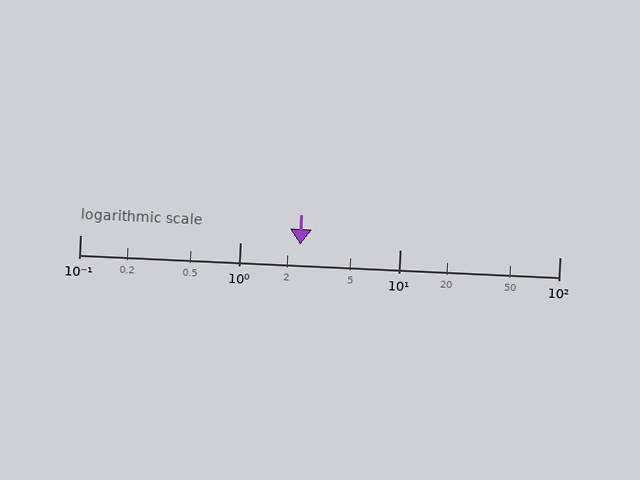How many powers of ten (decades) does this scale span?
The scale spans 3 decades, from 0.1 to 100.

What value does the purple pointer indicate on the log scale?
The pointer indicates approximately 2.4.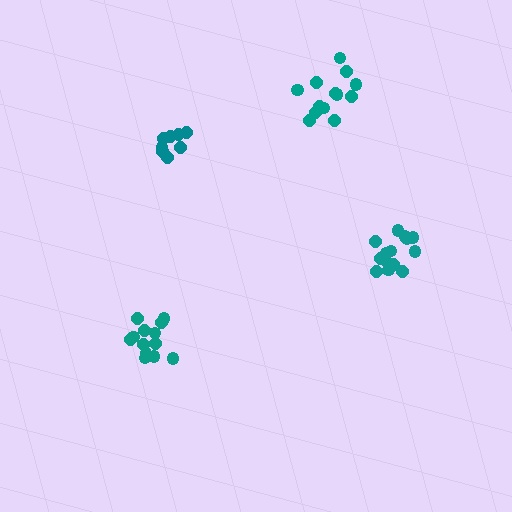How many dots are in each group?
Group 1: 13 dots, Group 2: 13 dots, Group 3: 14 dots, Group 4: 8 dots (48 total).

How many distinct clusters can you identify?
There are 4 distinct clusters.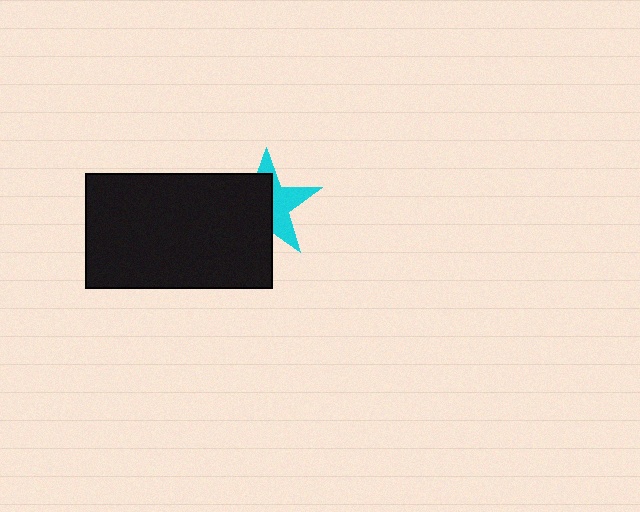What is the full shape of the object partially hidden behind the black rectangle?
The partially hidden object is a cyan star.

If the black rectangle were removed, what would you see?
You would see the complete cyan star.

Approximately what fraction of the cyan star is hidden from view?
Roughly 56% of the cyan star is hidden behind the black rectangle.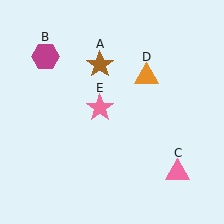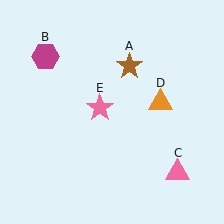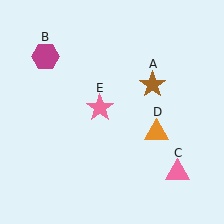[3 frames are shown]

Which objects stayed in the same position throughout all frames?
Magenta hexagon (object B) and pink triangle (object C) and pink star (object E) remained stationary.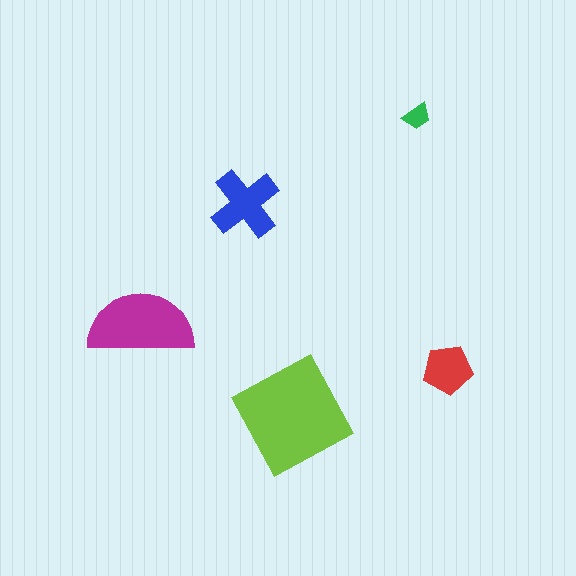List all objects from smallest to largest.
The green trapezoid, the red pentagon, the blue cross, the magenta semicircle, the lime diamond.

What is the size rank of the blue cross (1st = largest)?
3rd.